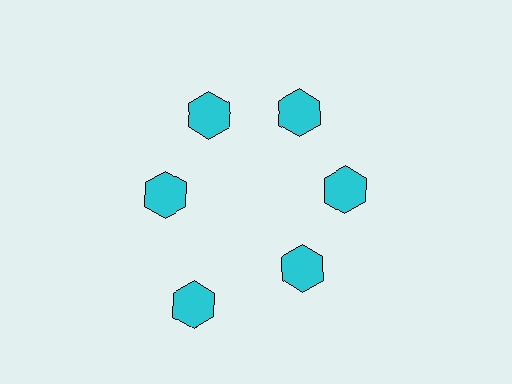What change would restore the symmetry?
The symmetry would be restored by moving it inward, back onto the ring so that all 6 hexagons sit at equal angles and equal distance from the center.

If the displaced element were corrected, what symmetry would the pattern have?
It would have 6-fold rotational symmetry — the pattern would map onto itself every 60 degrees.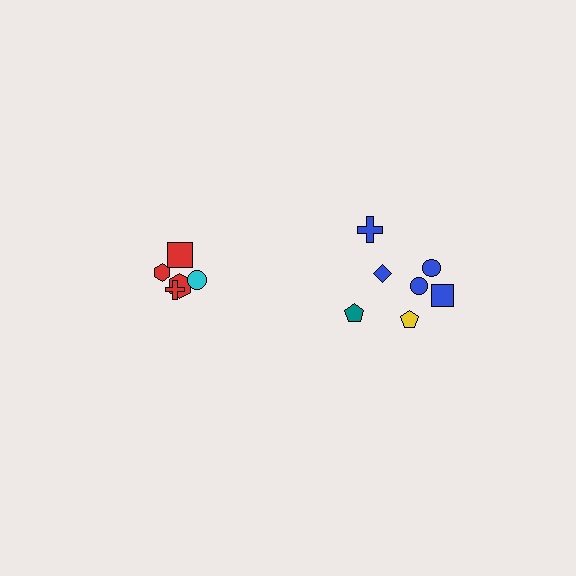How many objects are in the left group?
There are 5 objects.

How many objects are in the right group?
There are 7 objects.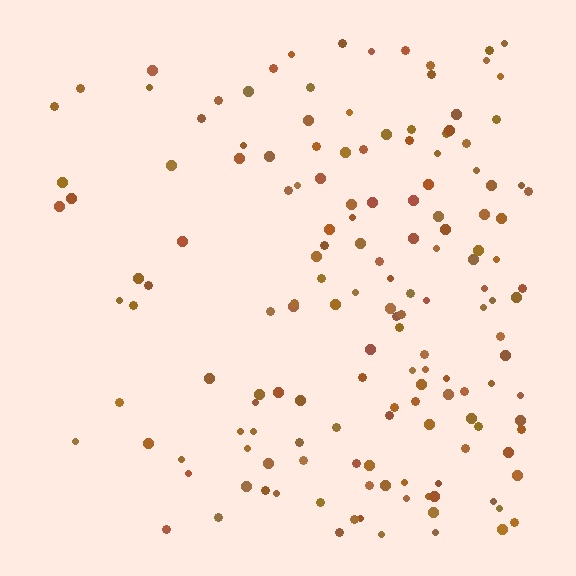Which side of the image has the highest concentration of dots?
The right.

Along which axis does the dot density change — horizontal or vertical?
Horizontal.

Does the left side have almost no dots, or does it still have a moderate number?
Still a moderate number, just noticeably fewer than the right.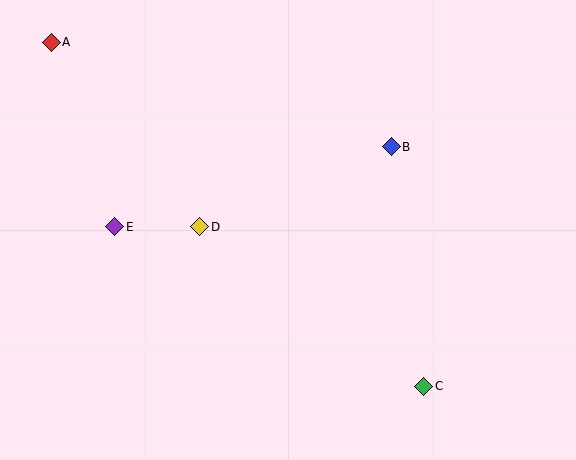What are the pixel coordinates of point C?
Point C is at (424, 386).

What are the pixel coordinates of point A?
Point A is at (51, 42).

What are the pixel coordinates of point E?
Point E is at (115, 227).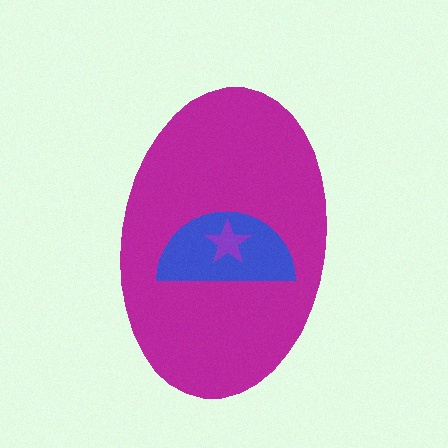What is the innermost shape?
The purple star.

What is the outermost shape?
The magenta ellipse.